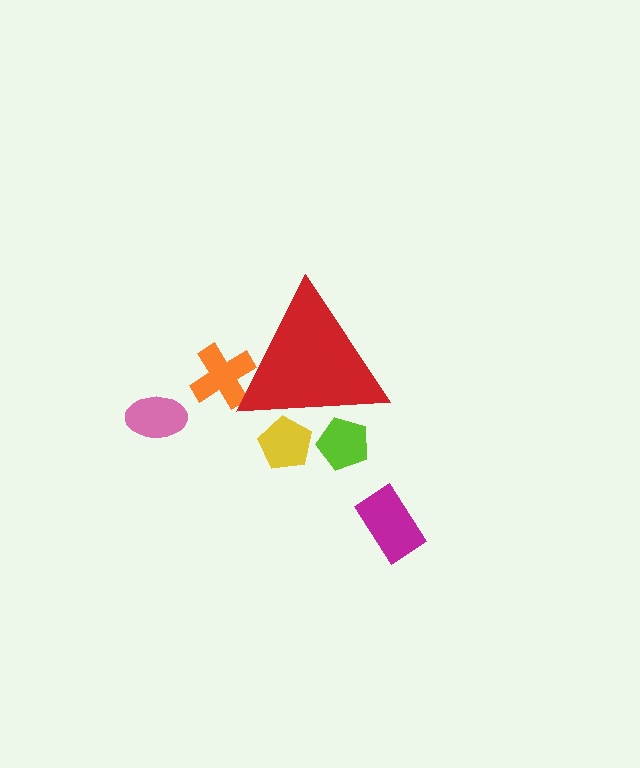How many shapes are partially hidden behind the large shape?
3 shapes are partially hidden.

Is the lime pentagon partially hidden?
Yes, the lime pentagon is partially hidden behind the red triangle.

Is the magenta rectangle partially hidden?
No, the magenta rectangle is fully visible.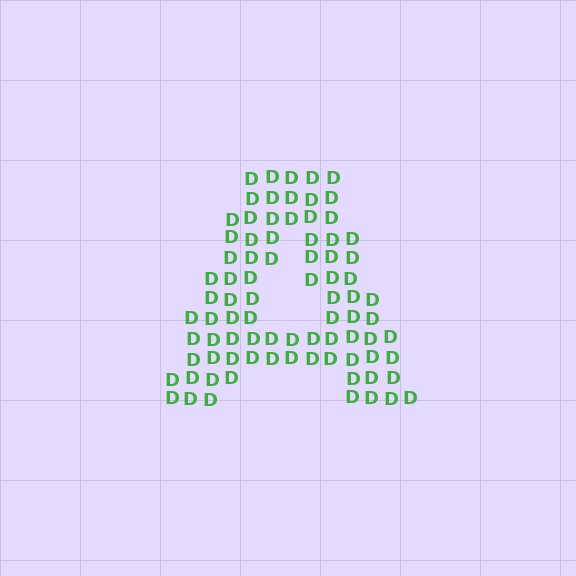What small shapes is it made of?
It is made of small letter D's.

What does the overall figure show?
The overall figure shows the letter A.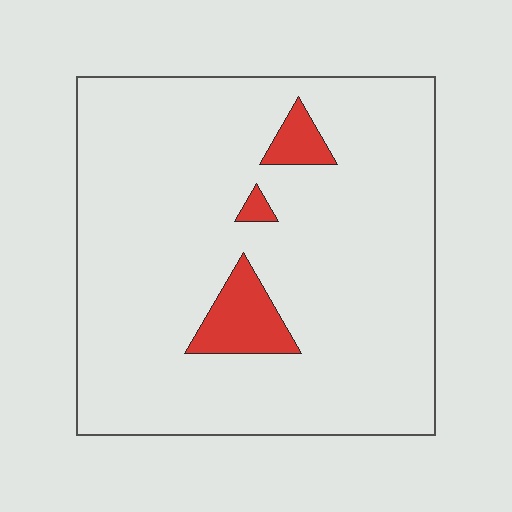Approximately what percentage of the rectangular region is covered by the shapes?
Approximately 10%.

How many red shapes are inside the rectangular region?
3.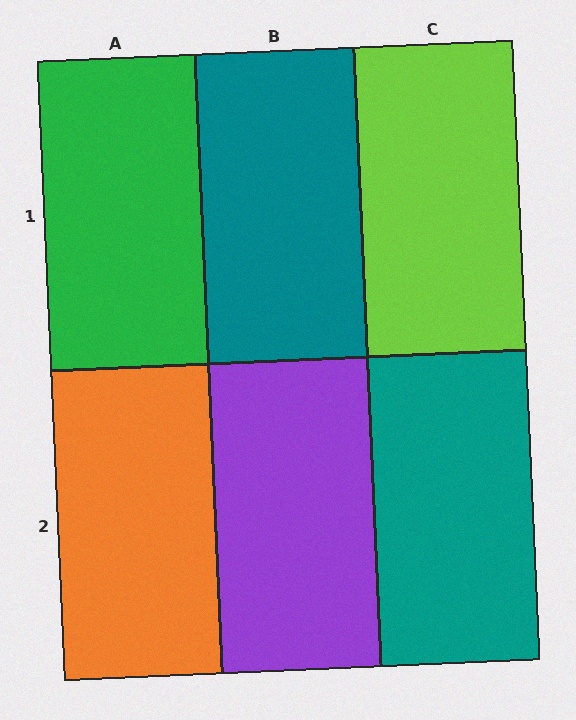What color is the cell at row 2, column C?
Teal.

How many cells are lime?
1 cell is lime.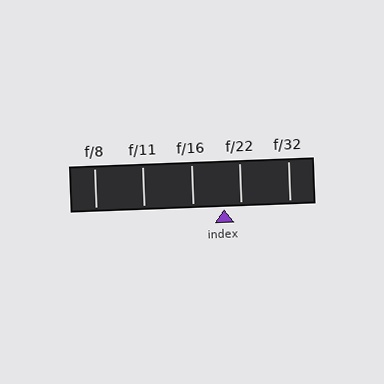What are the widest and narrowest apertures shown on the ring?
The widest aperture shown is f/8 and the narrowest is f/32.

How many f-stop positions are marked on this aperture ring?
There are 5 f-stop positions marked.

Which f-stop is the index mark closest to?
The index mark is closest to f/22.